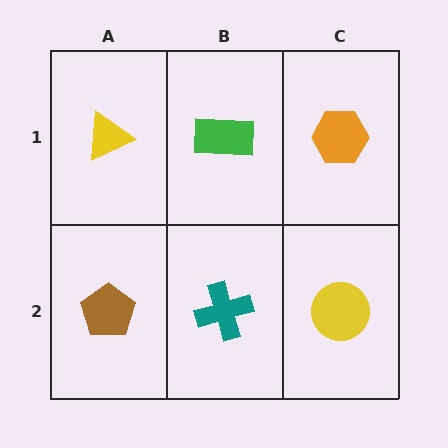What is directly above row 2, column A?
A yellow triangle.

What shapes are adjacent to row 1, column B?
A teal cross (row 2, column B), a yellow triangle (row 1, column A), an orange hexagon (row 1, column C).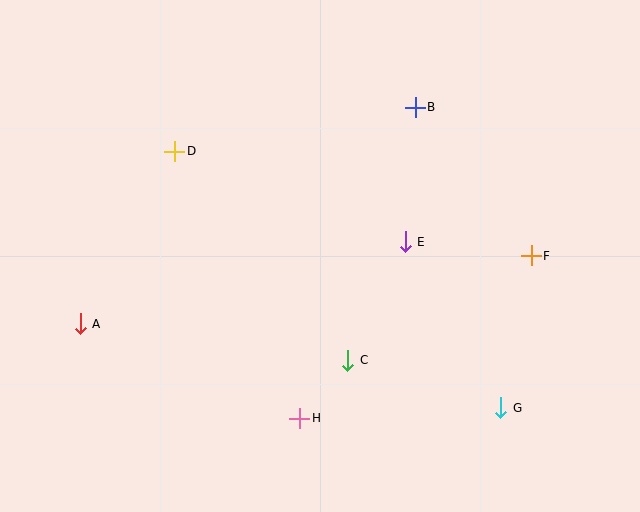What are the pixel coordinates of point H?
Point H is at (300, 418).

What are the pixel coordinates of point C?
Point C is at (348, 360).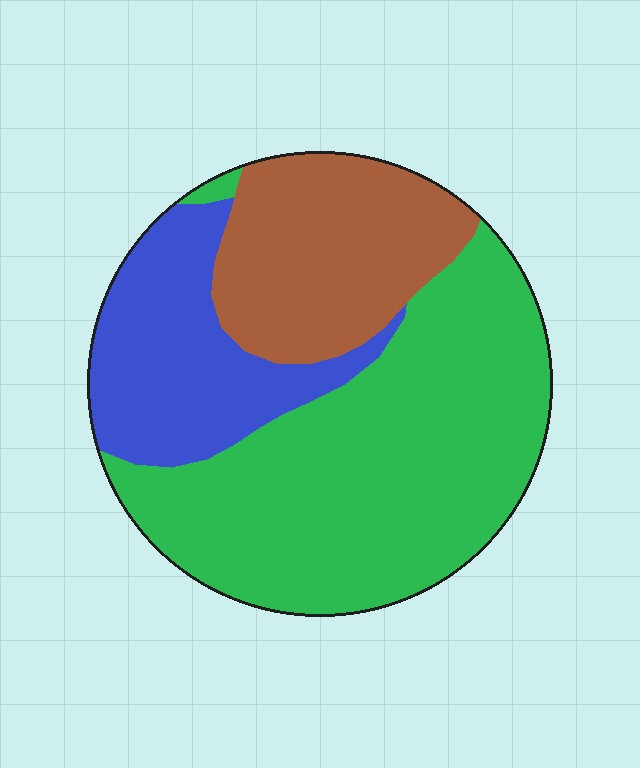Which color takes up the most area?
Green, at roughly 55%.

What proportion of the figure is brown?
Brown covers around 25% of the figure.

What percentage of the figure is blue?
Blue takes up about one fifth (1/5) of the figure.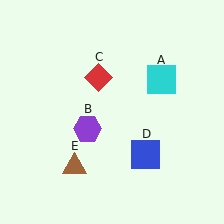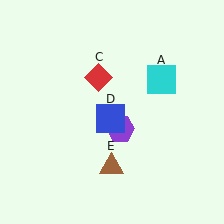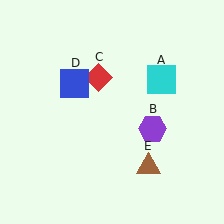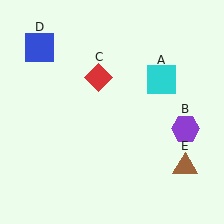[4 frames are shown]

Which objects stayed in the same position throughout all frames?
Cyan square (object A) and red diamond (object C) remained stationary.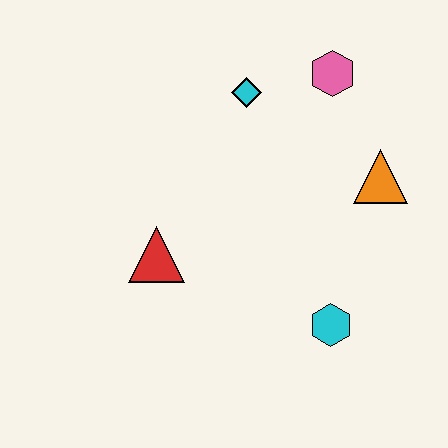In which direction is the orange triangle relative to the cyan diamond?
The orange triangle is to the right of the cyan diamond.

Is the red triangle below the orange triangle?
Yes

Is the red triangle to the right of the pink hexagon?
No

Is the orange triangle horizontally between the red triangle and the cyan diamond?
No